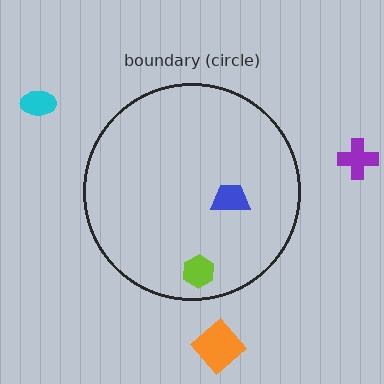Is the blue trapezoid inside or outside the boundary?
Inside.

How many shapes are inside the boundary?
2 inside, 3 outside.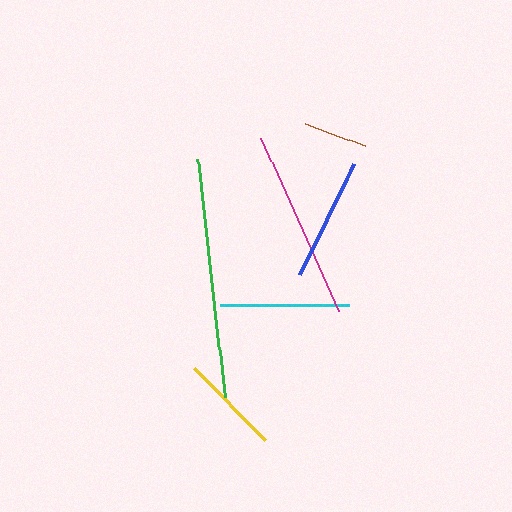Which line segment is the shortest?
The brown line is the shortest at approximately 65 pixels.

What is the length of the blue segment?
The blue segment is approximately 123 pixels long.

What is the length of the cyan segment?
The cyan segment is approximately 129 pixels long.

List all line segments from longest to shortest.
From longest to shortest: green, magenta, cyan, blue, yellow, brown.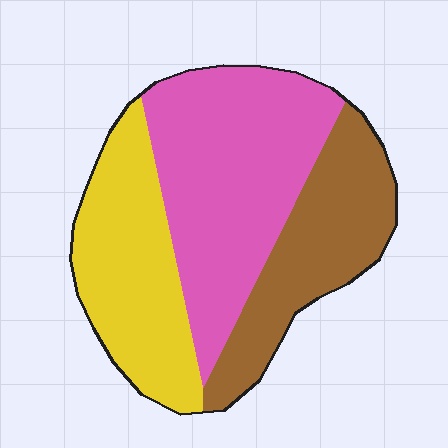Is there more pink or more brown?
Pink.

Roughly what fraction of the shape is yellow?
Yellow takes up between a quarter and a half of the shape.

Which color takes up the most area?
Pink, at roughly 45%.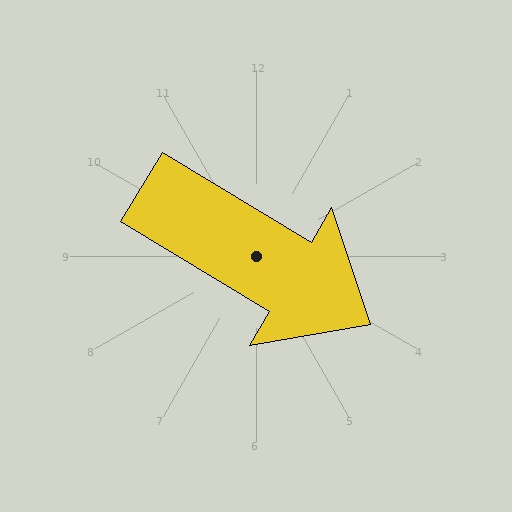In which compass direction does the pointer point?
Southeast.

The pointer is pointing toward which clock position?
Roughly 4 o'clock.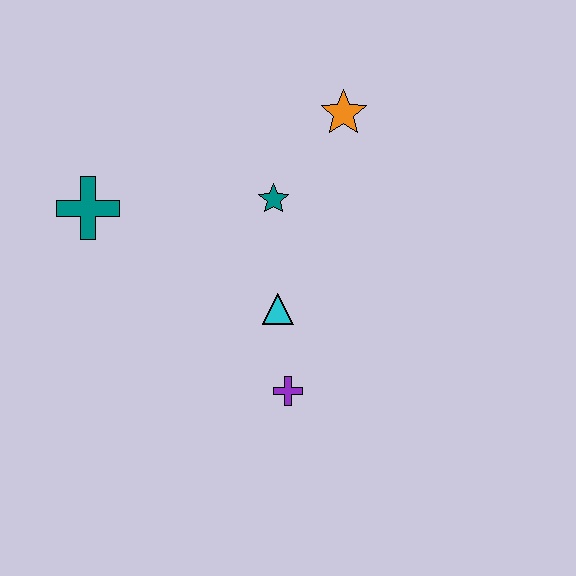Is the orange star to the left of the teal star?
No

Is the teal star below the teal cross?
No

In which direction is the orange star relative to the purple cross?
The orange star is above the purple cross.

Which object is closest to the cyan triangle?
The purple cross is closest to the cyan triangle.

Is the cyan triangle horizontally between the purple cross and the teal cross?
Yes